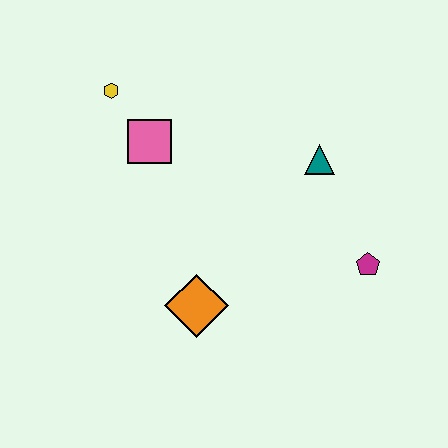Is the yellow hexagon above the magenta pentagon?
Yes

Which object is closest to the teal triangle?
The magenta pentagon is closest to the teal triangle.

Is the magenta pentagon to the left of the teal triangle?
No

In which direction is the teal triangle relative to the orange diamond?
The teal triangle is above the orange diamond.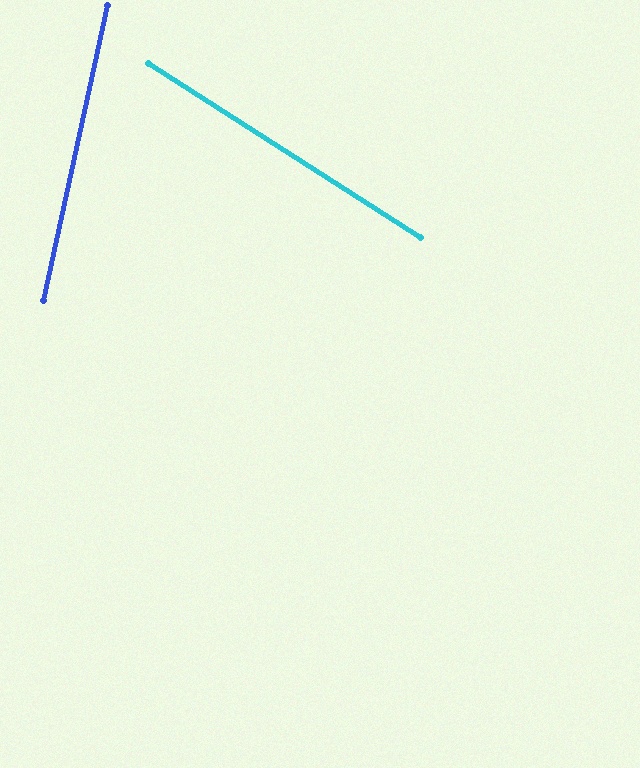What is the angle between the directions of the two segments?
Approximately 70 degrees.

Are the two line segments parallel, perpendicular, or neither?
Neither parallel nor perpendicular — they differ by about 70°.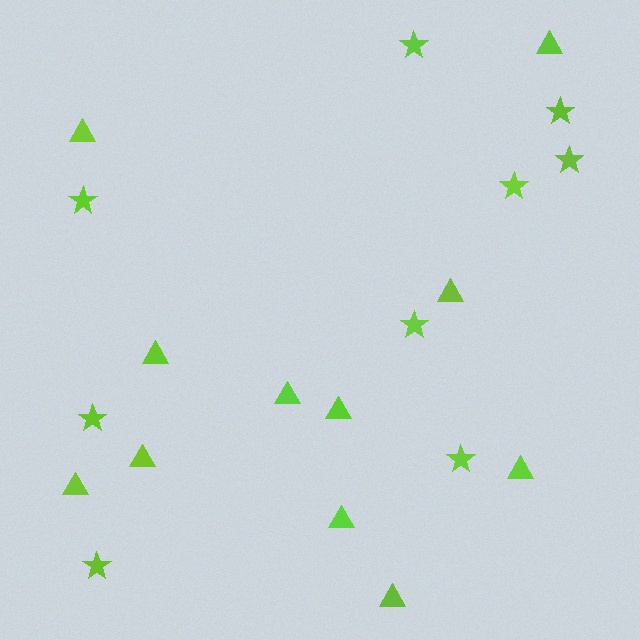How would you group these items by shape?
There are 2 groups: one group of triangles (11) and one group of stars (9).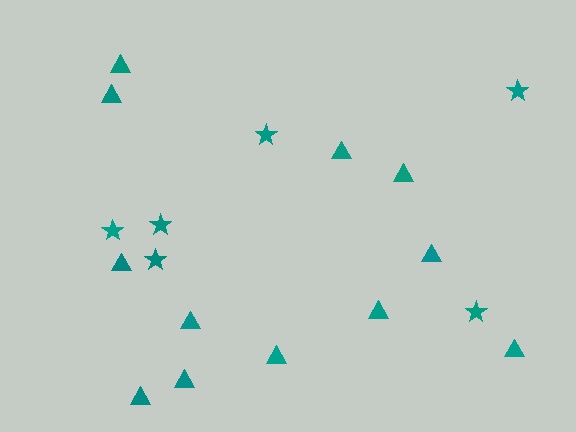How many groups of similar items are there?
There are 2 groups: one group of stars (6) and one group of triangles (12).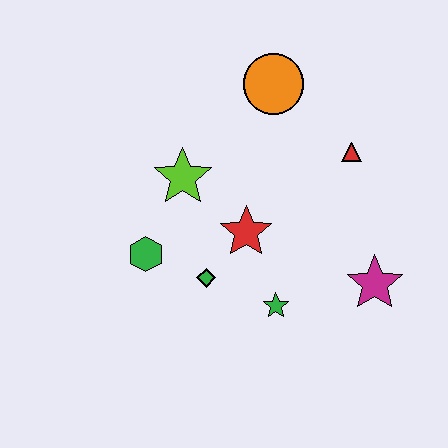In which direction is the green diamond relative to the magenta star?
The green diamond is to the left of the magenta star.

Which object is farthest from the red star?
The orange circle is farthest from the red star.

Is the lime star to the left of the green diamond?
Yes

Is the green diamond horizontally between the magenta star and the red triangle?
No